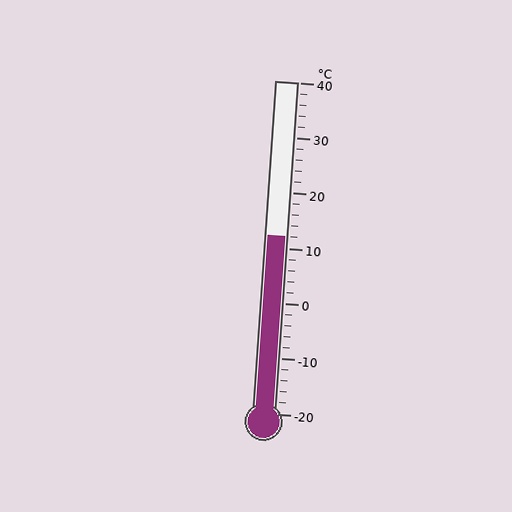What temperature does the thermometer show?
The thermometer shows approximately 12°C.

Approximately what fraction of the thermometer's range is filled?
The thermometer is filled to approximately 55% of its range.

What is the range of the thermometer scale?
The thermometer scale ranges from -20°C to 40°C.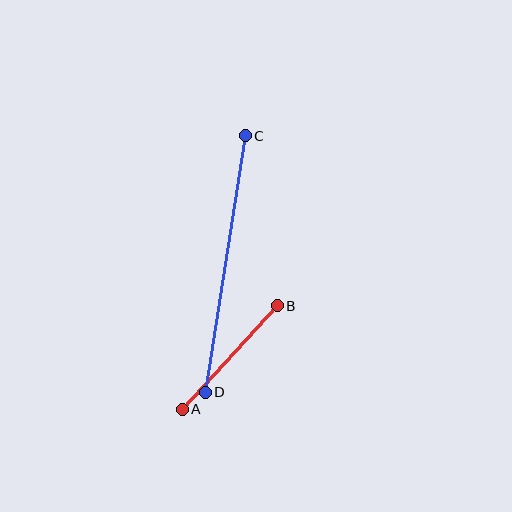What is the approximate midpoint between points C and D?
The midpoint is at approximately (225, 264) pixels.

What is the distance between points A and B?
The distance is approximately 141 pixels.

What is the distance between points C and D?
The distance is approximately 260 pixels.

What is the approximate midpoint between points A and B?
The midpoint is at approximately (230, 357) pixels.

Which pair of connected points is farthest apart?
Points C and D are farthest apart.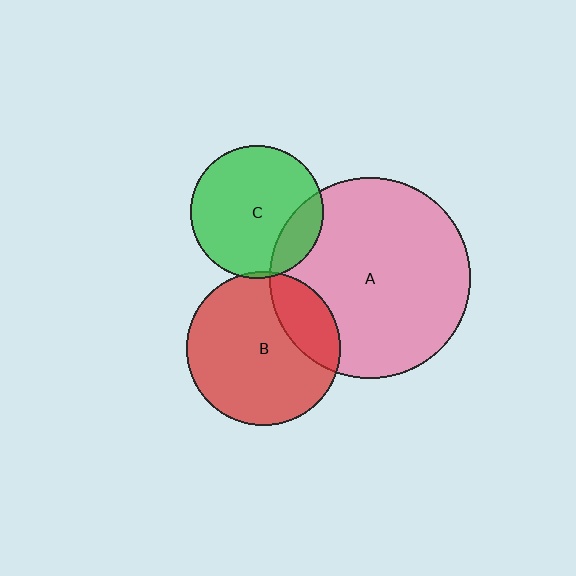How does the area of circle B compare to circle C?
Approximately 1.3 times.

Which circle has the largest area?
Circle A (pink).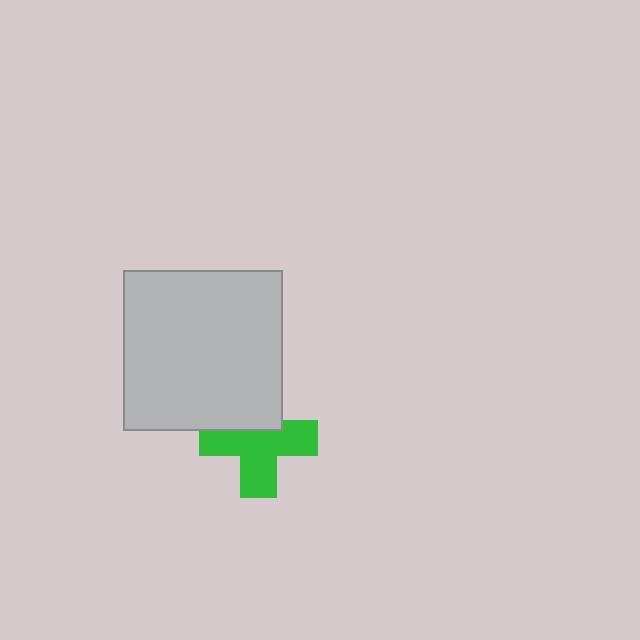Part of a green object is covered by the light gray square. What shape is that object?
It is a cross.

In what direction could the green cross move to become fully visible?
The green cross could move down. That would shift it out from behind the light gray square entirely.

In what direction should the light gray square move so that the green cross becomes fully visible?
The light gray square should move up. That is the shortest direction to clear the overlap and leave the green cross fully visible.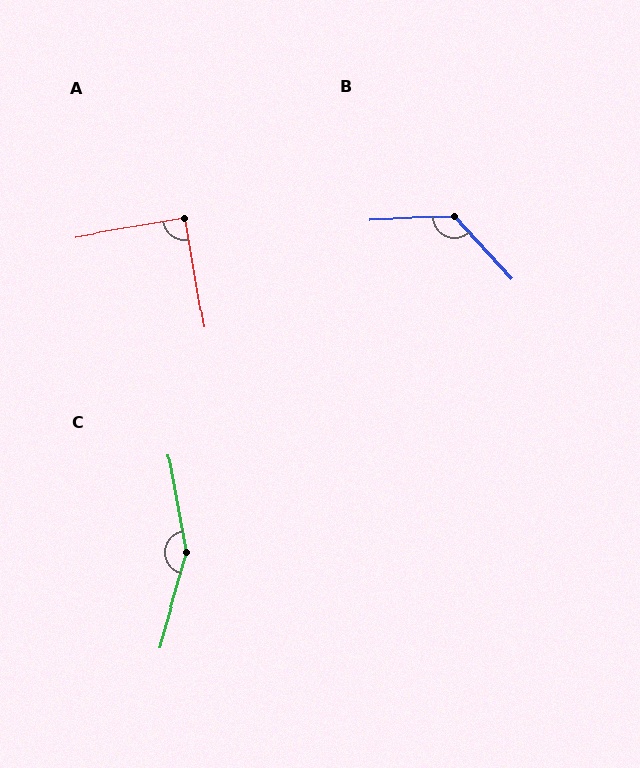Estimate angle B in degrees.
Approximately 131 degrees.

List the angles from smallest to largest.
A (90°), B (131°), C (154°).